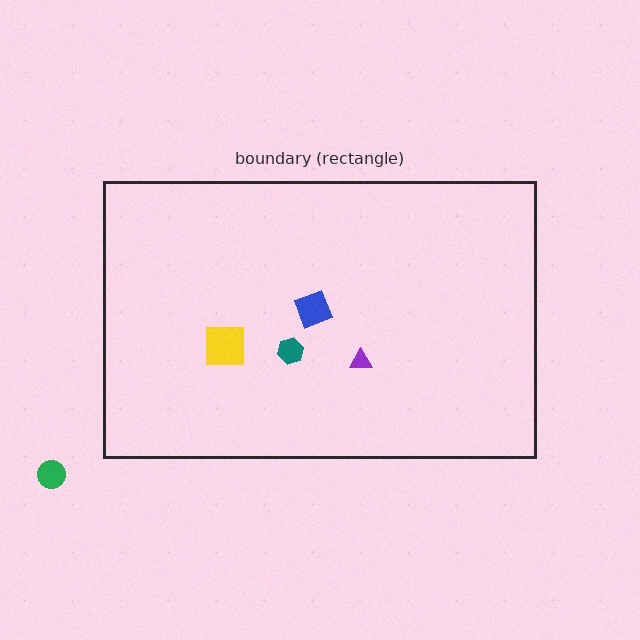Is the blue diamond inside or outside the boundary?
Inside.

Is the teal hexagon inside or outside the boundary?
Inside.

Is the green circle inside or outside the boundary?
Outside.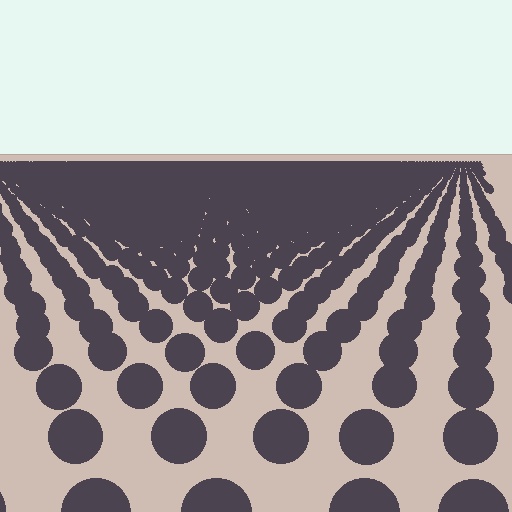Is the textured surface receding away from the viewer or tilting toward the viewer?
The surface is receding away from the viewer. Texture elements get smaller and denser toward the top.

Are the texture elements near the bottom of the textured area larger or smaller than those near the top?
Larger. Near the bottom, elements are closer to the viewer and appear at a bigger on-screen size.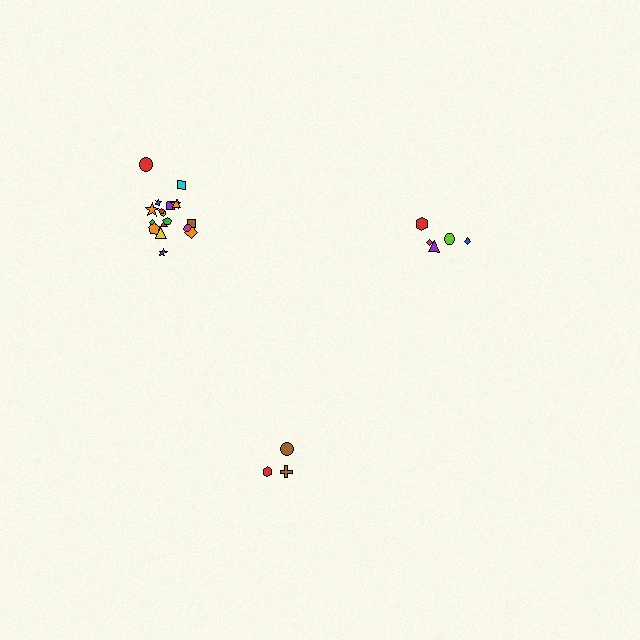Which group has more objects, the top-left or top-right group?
The top-left group.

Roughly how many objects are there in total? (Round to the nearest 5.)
Roughly 25 objects in total.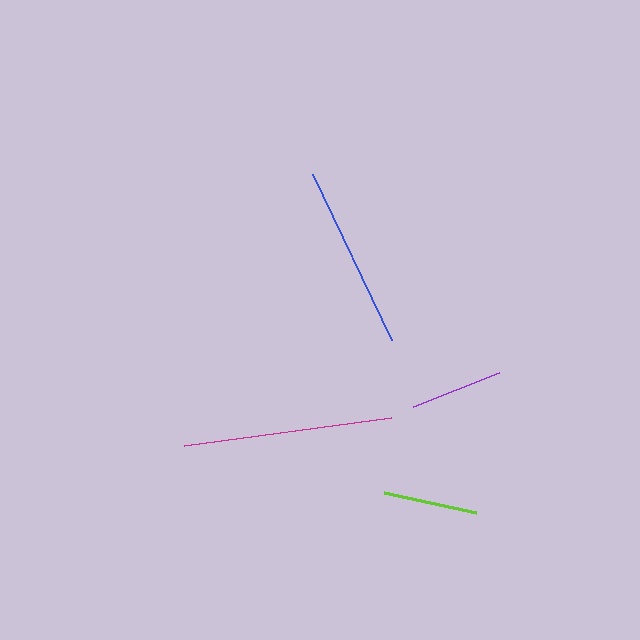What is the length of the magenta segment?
The magenta segment is approximately 209 pixels long.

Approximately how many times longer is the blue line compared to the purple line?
The blue line is approximately 2.0 times the length of the purple line.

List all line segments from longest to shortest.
From longest to shortest: magenta, blue, lime, purple.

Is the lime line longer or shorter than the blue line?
The blue line is longer than the lime line.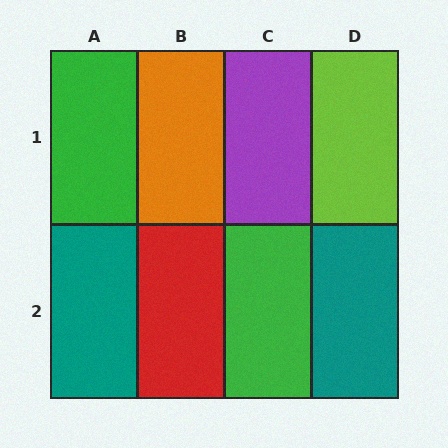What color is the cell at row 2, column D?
Teal.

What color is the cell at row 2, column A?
Teal.